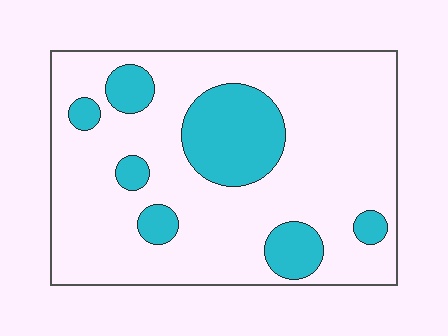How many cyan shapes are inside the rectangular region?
7.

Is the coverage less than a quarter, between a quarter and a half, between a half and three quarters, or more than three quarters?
Less than a quarter.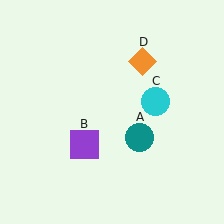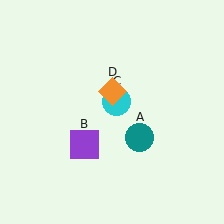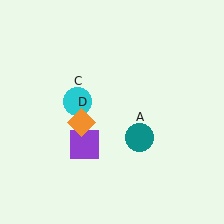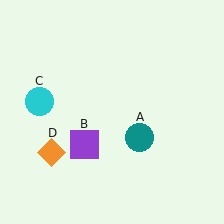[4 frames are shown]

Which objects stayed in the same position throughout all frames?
Teal circle (object A) and purple square (object B) remained stationary.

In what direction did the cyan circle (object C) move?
The cyan circle (object C) moved left.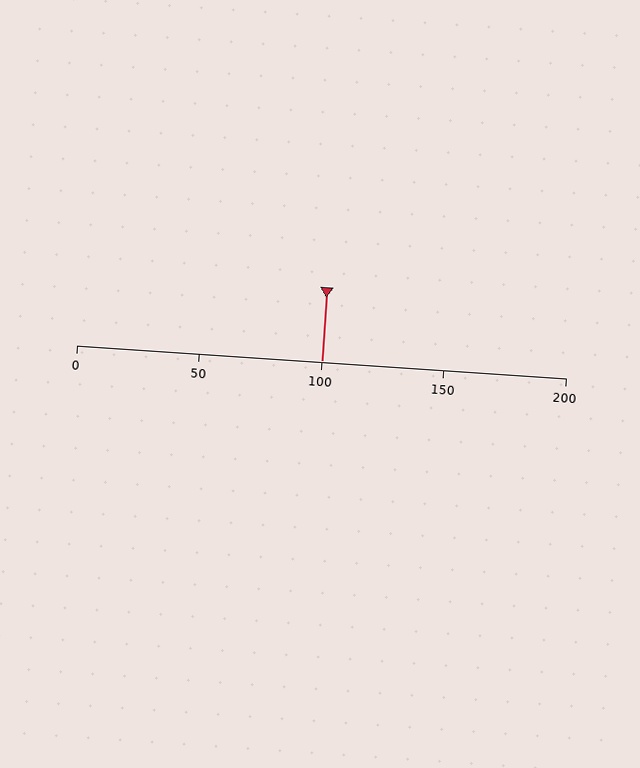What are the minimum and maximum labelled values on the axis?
The axis runs from 0 to 200.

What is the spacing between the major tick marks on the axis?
The major ticks are spaced 50 apart.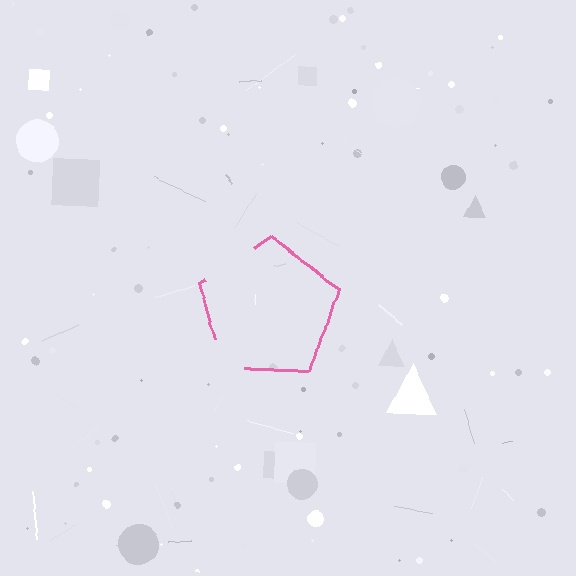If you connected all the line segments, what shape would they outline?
They would outline a pentagon.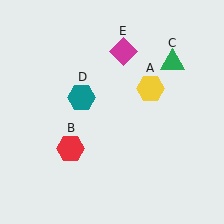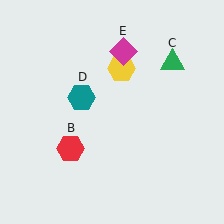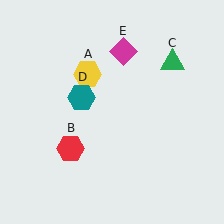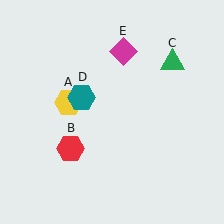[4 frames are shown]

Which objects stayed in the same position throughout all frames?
Red hexagon (object B) and green triangle (object C) and teal hexagon (object D) and magenta diamond (object E) remained stationary.